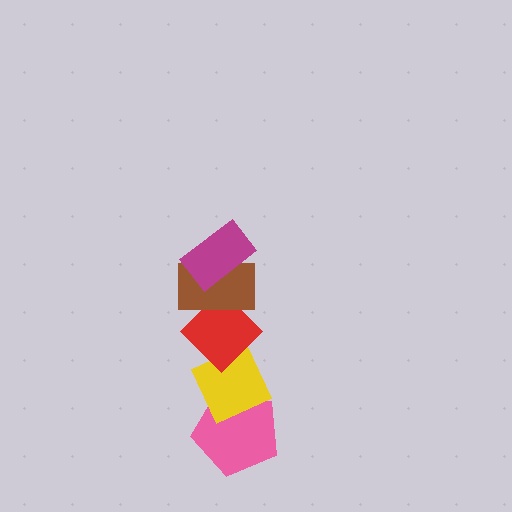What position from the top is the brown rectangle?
The brown rectangle is 2nd from the top.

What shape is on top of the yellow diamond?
The red diamond is on top of the yellow diamond.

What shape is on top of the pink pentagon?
The yellow diamond is on top of the pink pentagon.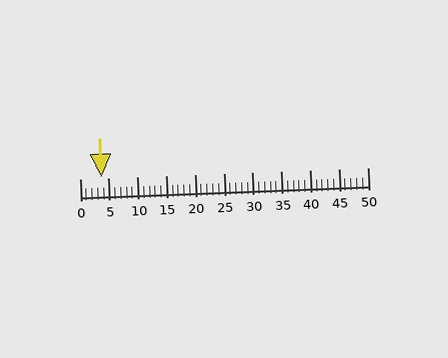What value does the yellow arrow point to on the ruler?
The yellow arrow points to approximately 4.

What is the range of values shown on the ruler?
The ruler shows values from 0 to 50.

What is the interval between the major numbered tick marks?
The major tick marks are spaced 5 units apart.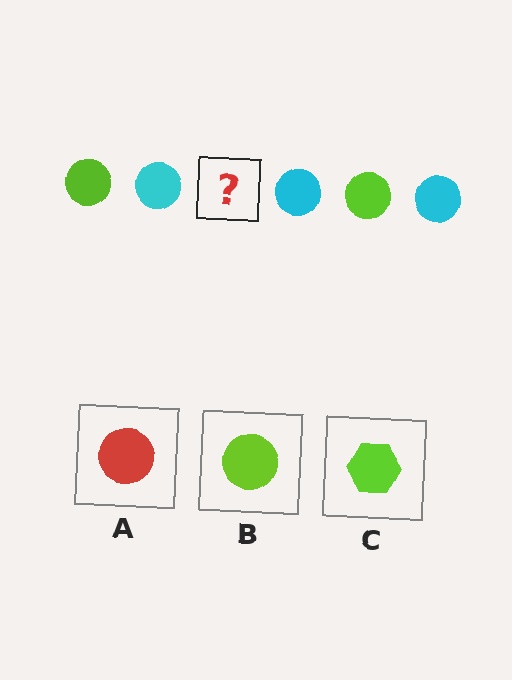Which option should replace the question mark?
Option B.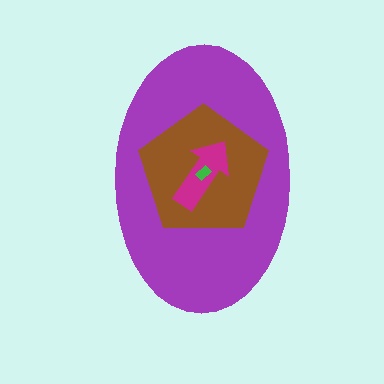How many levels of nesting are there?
4.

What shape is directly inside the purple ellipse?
The brown pentagon.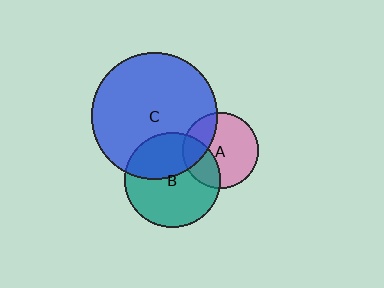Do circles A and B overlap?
Yes.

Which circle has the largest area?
Circle C (blue).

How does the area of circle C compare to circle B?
Approximately 1.7 times.